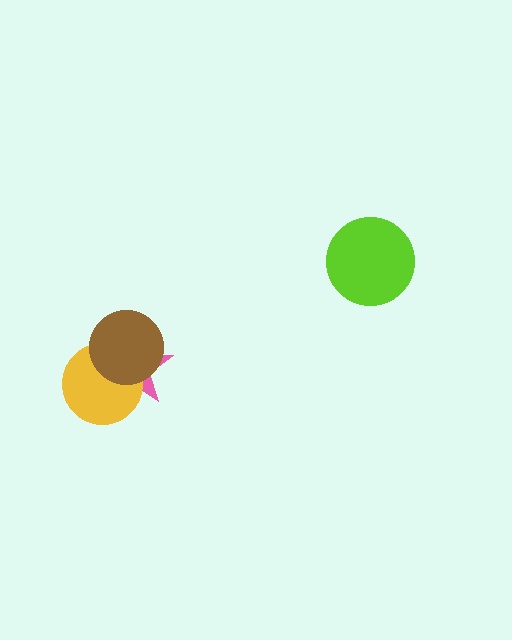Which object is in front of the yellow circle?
The brown circle is in front of the yellow circle.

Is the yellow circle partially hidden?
Yes, it is partially covered by another shape.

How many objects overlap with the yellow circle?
2 objects overlap with the yellow circle.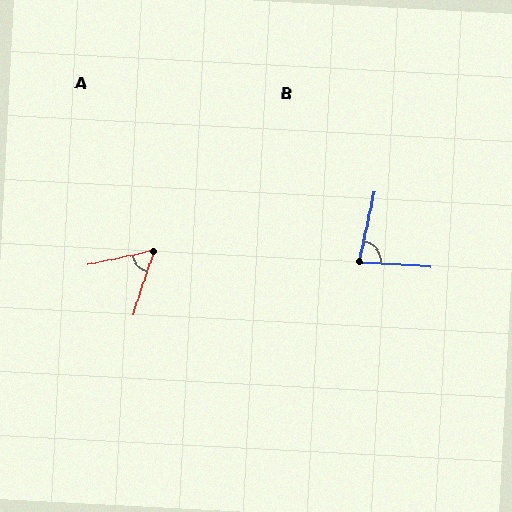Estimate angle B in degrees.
Approximately 82 degrees.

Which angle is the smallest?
A, at approximately 60 degrees.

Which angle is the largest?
B, at approximately 82 degrees.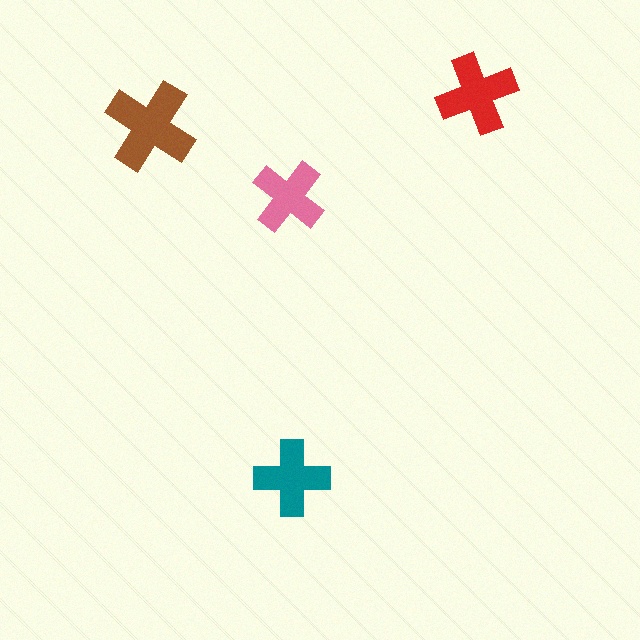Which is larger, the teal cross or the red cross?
The red one.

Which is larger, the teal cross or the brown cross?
The brown one.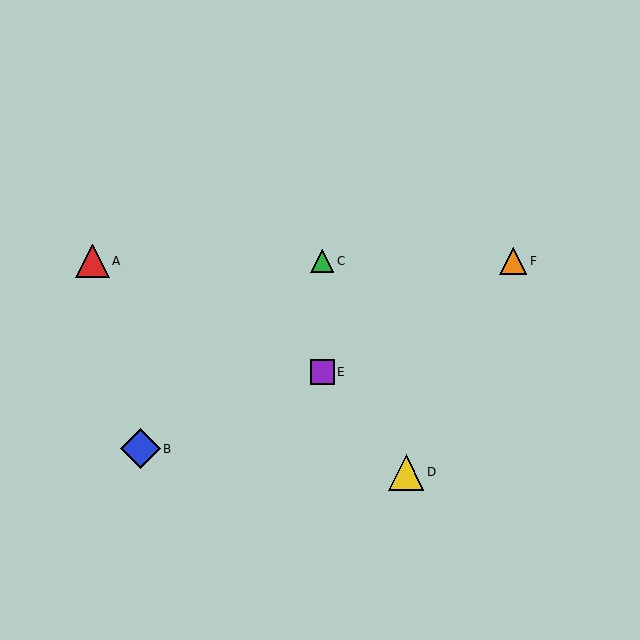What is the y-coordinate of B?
Object B is at y≈449.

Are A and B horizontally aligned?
No, A is at y≈261 and B is at y≈449.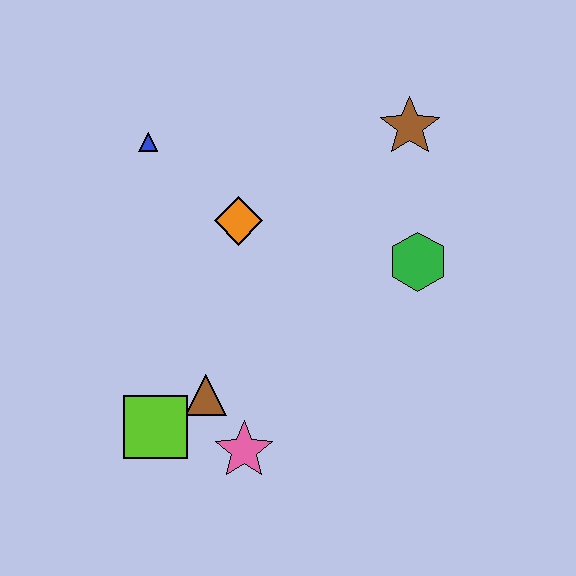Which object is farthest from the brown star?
The lime square is farthest from the brown star.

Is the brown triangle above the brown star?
No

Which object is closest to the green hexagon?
The brown star is closest to the green hexagon.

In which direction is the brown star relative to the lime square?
The brown star is above the lime square.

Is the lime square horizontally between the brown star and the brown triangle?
No